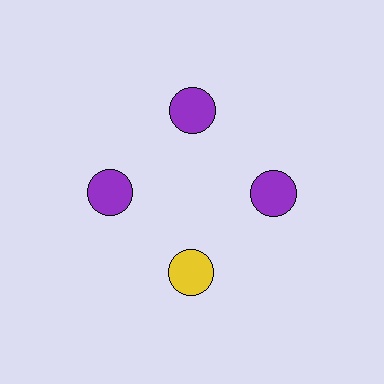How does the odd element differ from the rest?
It has a different color: yellow instead of purple.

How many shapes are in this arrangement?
There are 4 shapes arranged in a ring pattern.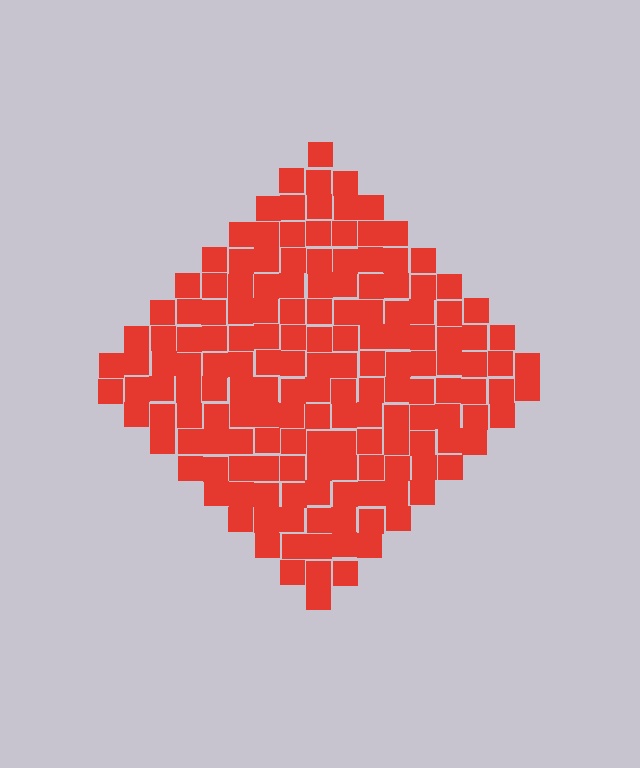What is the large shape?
The large shape is a diamond.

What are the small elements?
The small elements are squares.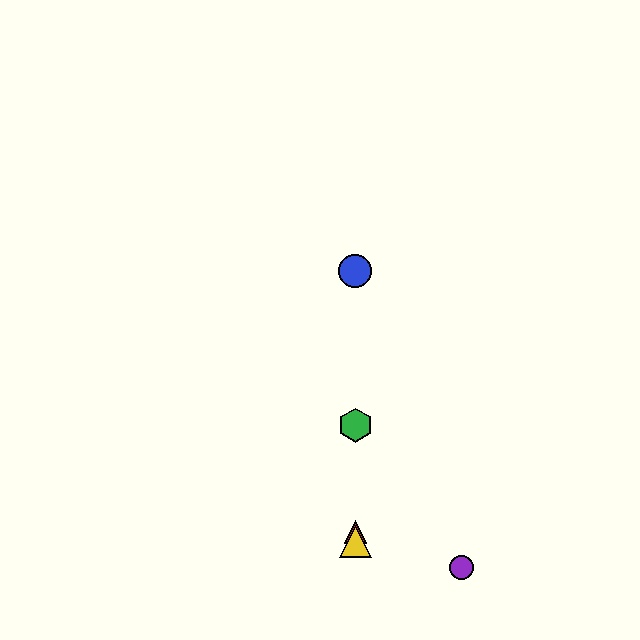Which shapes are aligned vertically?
The red triangle, the blue circle, the green hexagon, the yellow triangle are aligned vertically.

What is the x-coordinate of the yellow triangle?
The yellow triangle is at x≈355.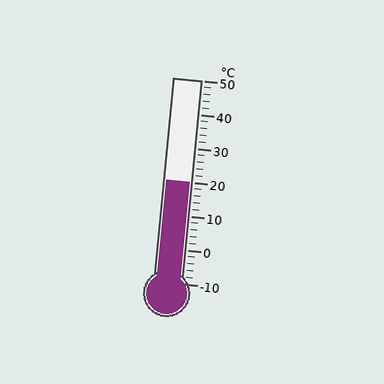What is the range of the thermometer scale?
The thermometer scale ranges from -10°C to 50°C.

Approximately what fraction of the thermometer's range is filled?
The thermometer is filled to approximately 50% of its range.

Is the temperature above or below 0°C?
The temperature is above 0°C.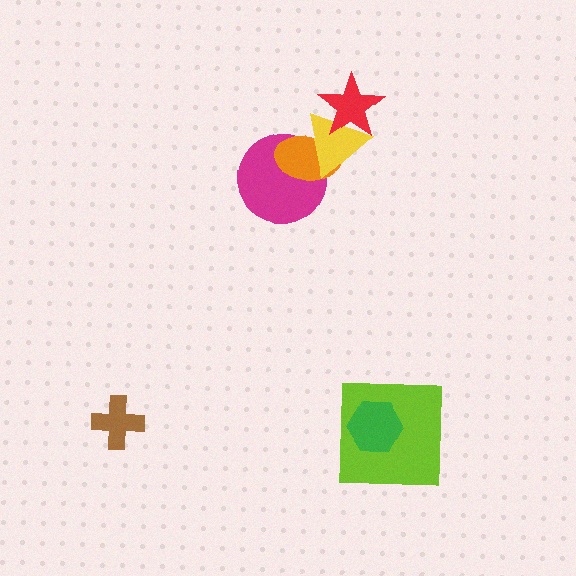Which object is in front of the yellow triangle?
The red star is in front of the yellow triangle.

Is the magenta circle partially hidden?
Yes, it is partially covered by another shape.